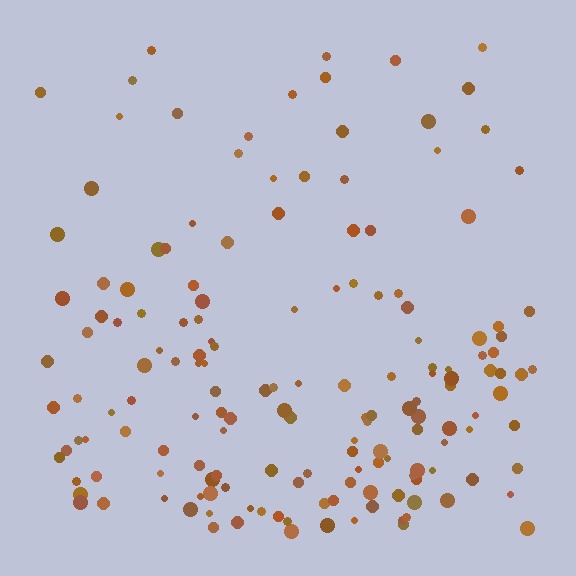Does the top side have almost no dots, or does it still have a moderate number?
Still a moderate number, just noticeably fewer than the bottom.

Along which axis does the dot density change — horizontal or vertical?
Vertical.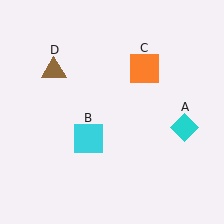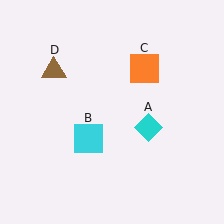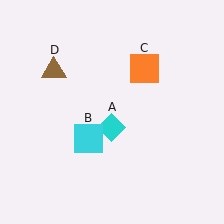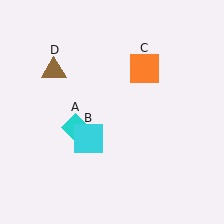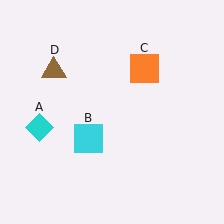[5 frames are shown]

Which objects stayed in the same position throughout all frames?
Cyan square (object B) and orange square (object C) and brown triangle (object D) remained stationary.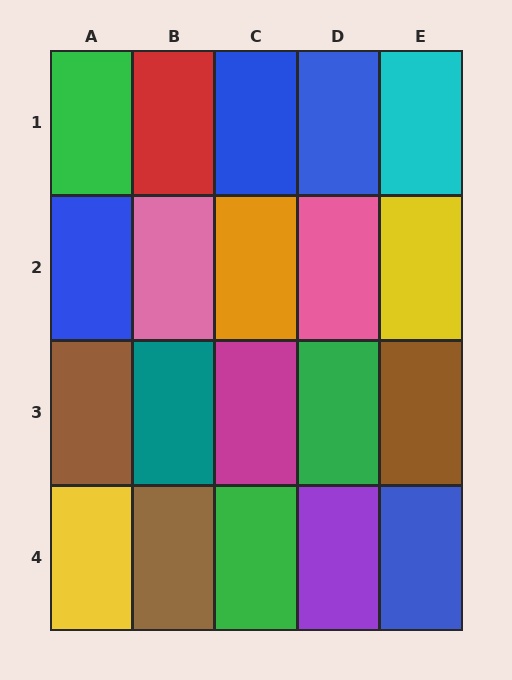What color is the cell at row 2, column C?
Orange.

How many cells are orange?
1 cell is orange.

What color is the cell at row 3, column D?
Green.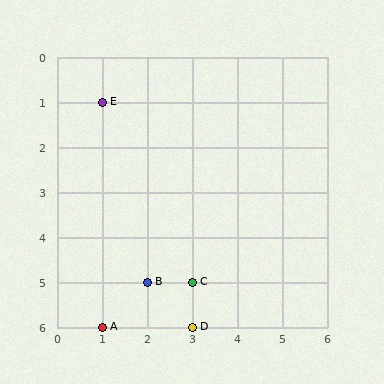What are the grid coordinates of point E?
Point E is at grid coordinates (1, 1).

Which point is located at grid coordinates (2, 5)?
Point B is at (2, 5).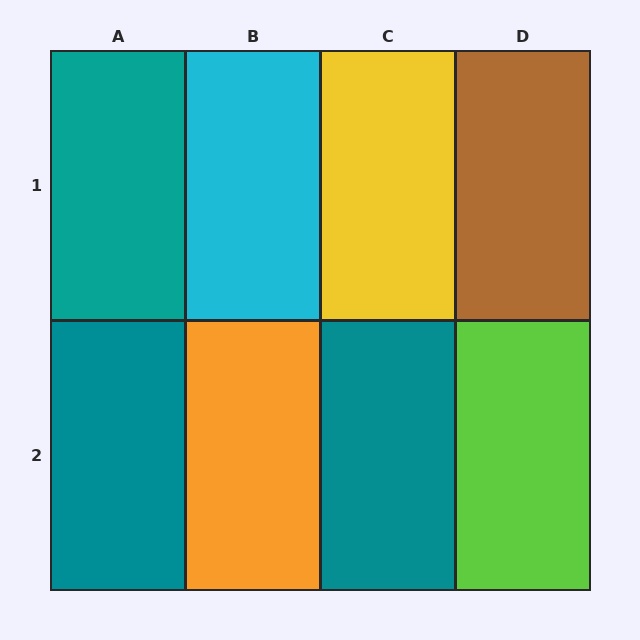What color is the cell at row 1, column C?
Yellow.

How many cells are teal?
3 cells are teal.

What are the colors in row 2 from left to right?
Teal, orange, teal, lime.